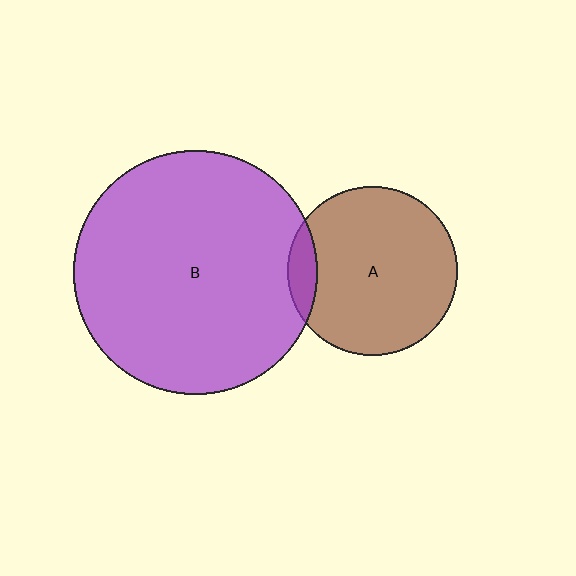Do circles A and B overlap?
Yes.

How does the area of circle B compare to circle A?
Approximately 2.1 times.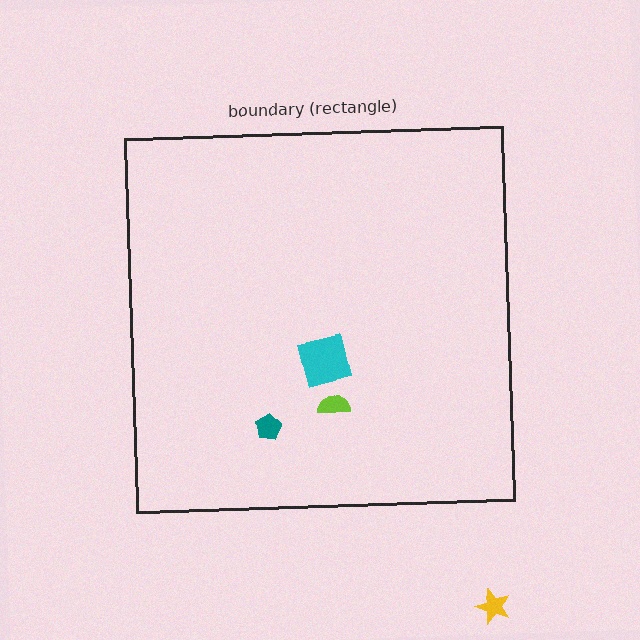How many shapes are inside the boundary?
3 inside, 1 outside.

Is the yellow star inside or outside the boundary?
Outside.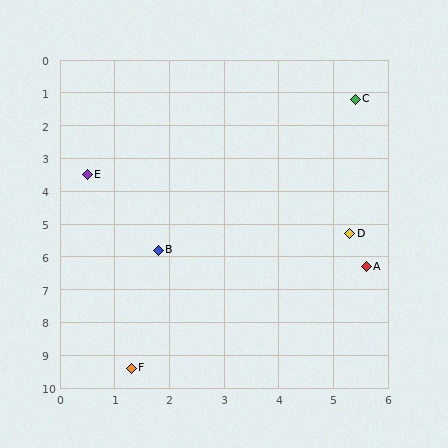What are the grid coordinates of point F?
Point F is at approximately (1.3, 9.4).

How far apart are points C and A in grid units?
Points C and A are about 5.1 grid units apart.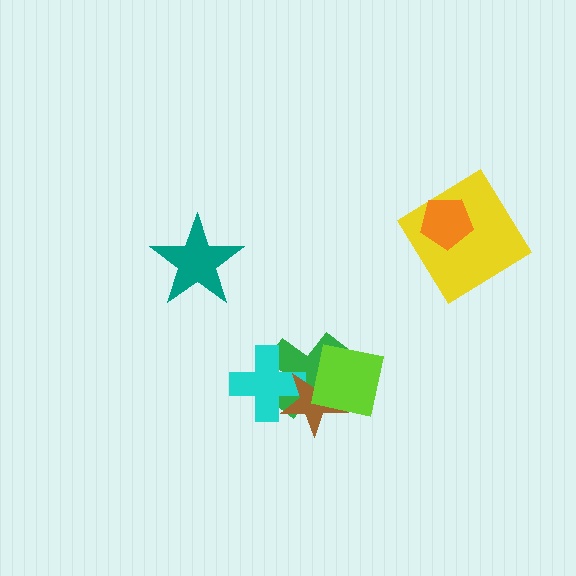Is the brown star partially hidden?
Yes, it is partially covered by another shape.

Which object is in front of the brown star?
The lime square is in front of the brown star.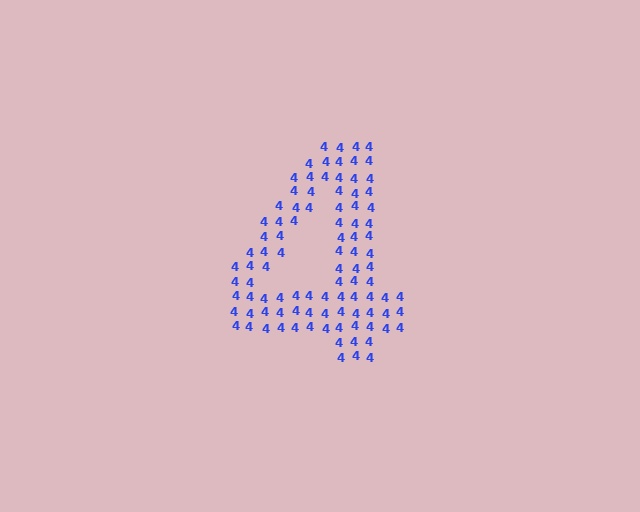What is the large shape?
The large shape is the digit 4.